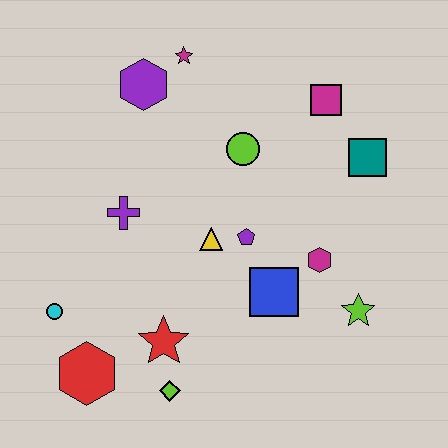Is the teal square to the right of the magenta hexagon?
Yes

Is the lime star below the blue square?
Yes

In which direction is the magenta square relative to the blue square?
The magenta square is above the blue square.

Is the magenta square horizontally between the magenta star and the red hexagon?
No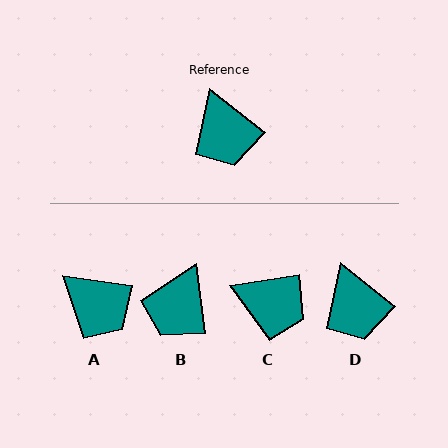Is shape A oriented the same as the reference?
No, it is off by about 30 degrees.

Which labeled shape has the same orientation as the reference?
D.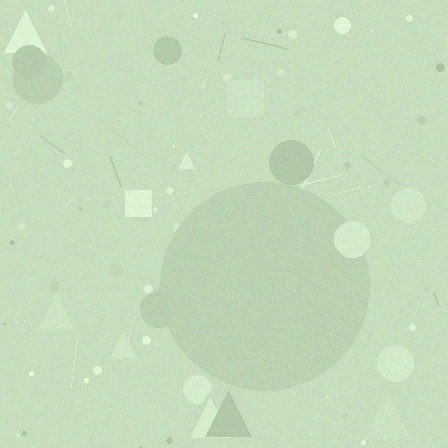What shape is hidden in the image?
A circle is hidden in the image.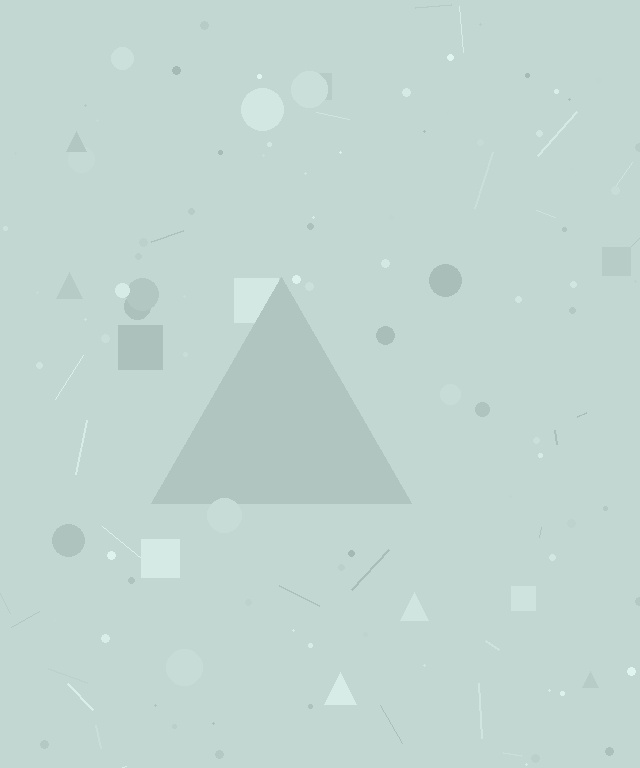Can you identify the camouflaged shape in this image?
The camouflaged shape is a triangle.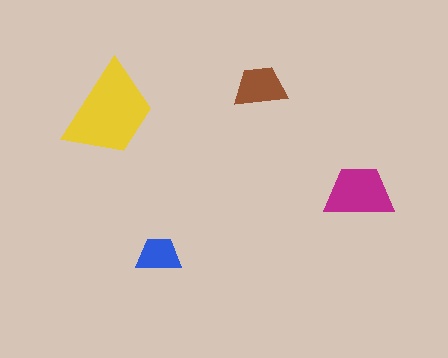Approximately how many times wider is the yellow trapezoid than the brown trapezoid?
About 2 times wider.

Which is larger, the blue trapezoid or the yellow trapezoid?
The yellow one.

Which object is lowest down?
The blue trapezoid is bottommost.